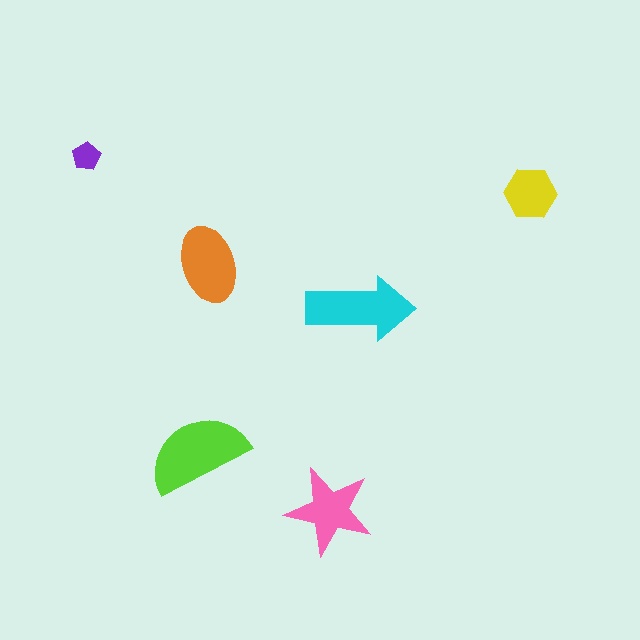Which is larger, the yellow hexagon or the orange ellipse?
The orange ellipse.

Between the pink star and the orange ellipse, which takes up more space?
The orange ellipse.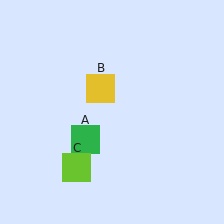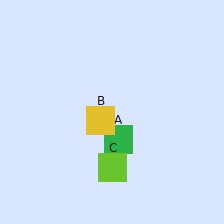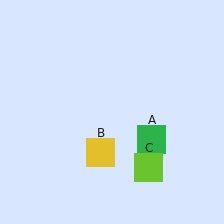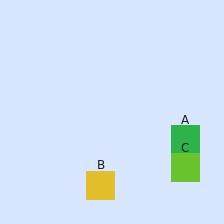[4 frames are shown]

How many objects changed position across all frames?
3 objects changed position: green square (object A), yellow square (object B), lime square (object C).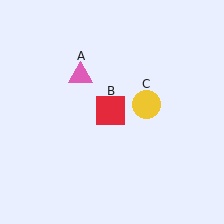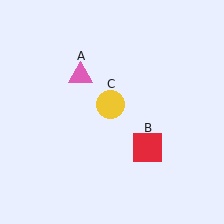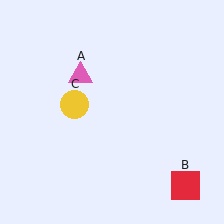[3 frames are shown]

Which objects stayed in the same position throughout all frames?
Pink triangle (object A) remained stationary.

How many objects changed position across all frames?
2 objects changed position: red square (object B), yellow circle (object C).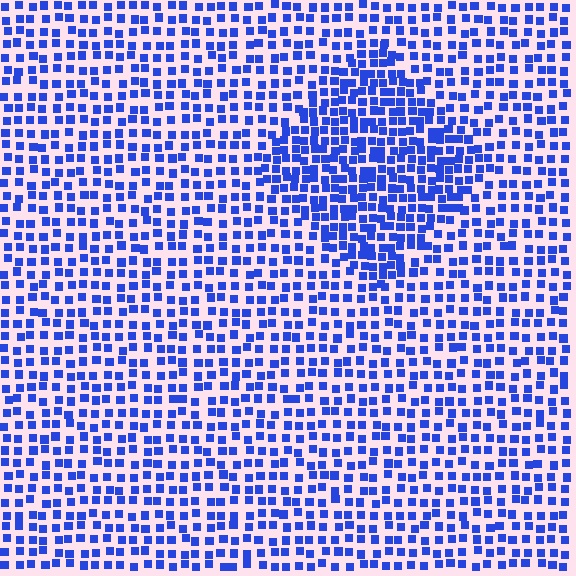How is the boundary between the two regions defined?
The boundary is defined by a change in element density (approximately 1.7x ratio). All elements are the same color, size, and shape.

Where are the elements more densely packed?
The elements are more densely packed inside the diamond boundary.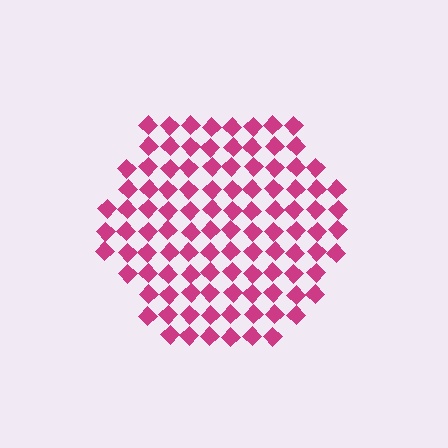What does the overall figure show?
The overall figure shows a hexagon.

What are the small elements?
The small elements are diamonds.